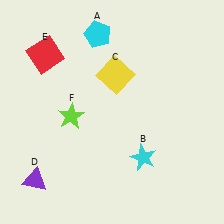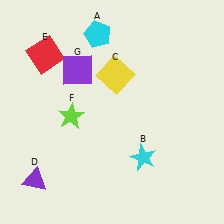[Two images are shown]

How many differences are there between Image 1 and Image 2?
There is 1 difference between the two images.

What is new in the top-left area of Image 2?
A purple square (G) was added in the top-left area of Image 2.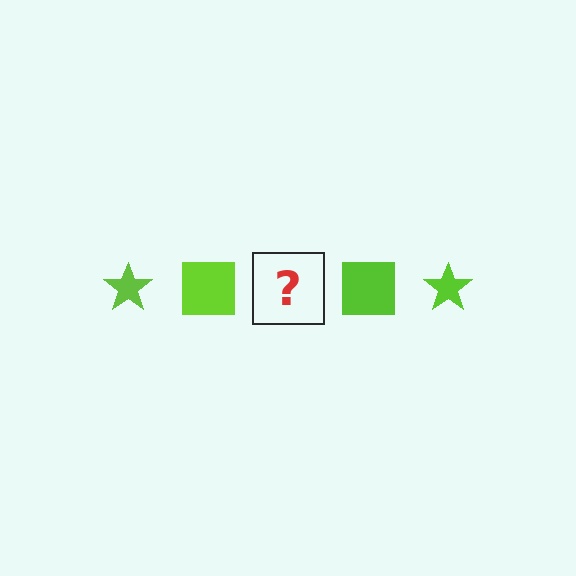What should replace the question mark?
The question mark should be replaced with a lime star.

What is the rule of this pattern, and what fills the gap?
The rule is that the pattern cycles through star, square shapes in lime. The gap should be filled with a lime star.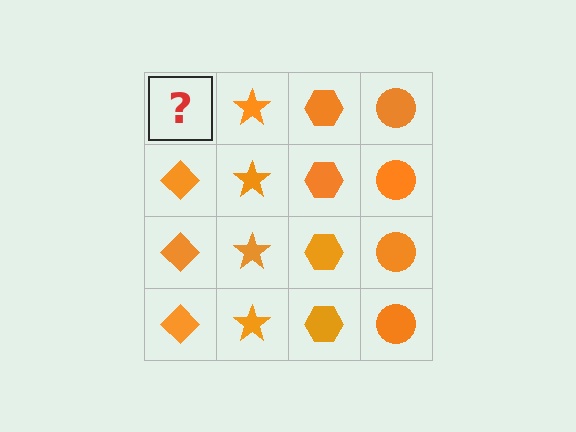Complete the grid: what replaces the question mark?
The question mark should be replaced with an orange diamond.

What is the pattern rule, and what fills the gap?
The rule is that each column has a consistent shape. The gap should be filled with an orange diamond.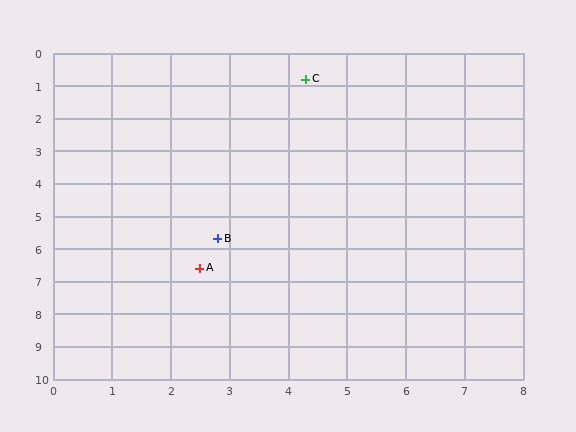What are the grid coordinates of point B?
Point B is at approximately (2.8, 5.7).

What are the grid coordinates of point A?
Point A is at approximately (2.5, 6.6).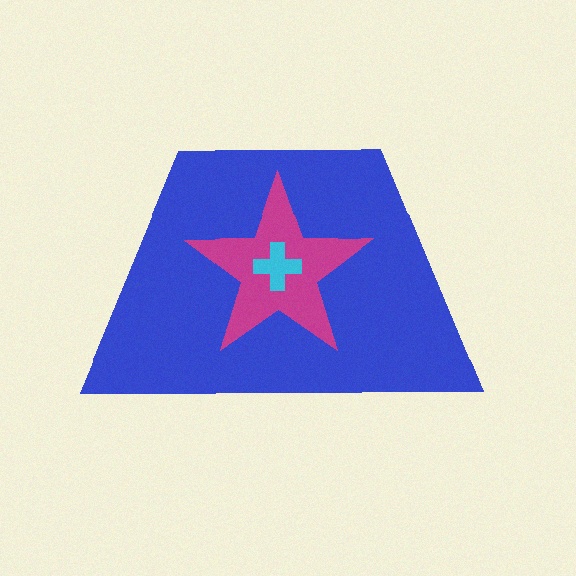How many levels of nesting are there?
3.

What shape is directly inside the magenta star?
The cyan cross.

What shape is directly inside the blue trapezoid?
The magenta star.